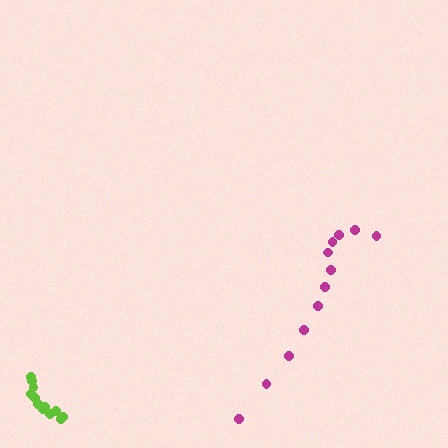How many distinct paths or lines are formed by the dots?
There are 2 distinct paths.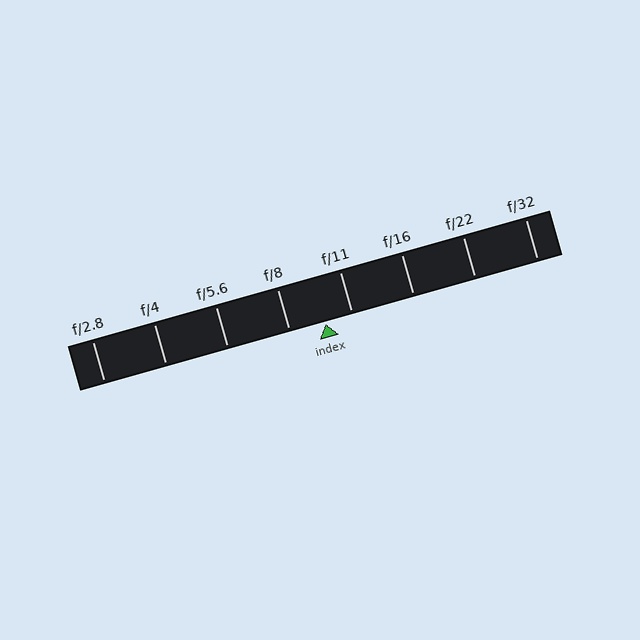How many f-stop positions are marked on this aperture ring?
There are 8 f-stop positions marked.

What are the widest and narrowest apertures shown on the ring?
The widest aperture shown is f/2.8 and the narrowest is f/32.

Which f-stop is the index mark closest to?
The index mark is closest to f/11.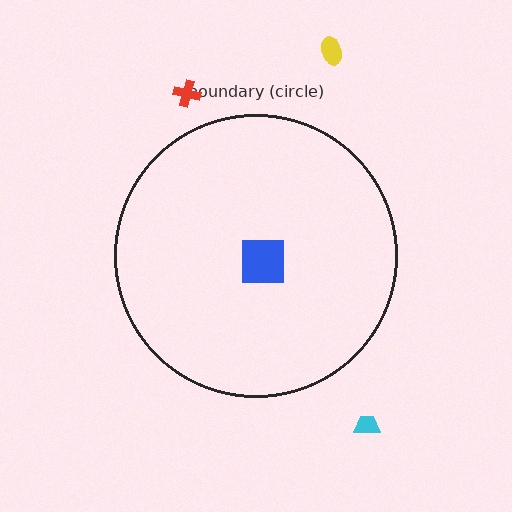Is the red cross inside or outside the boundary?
Outside.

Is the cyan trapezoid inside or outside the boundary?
Outside.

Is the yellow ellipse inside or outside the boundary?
Outside.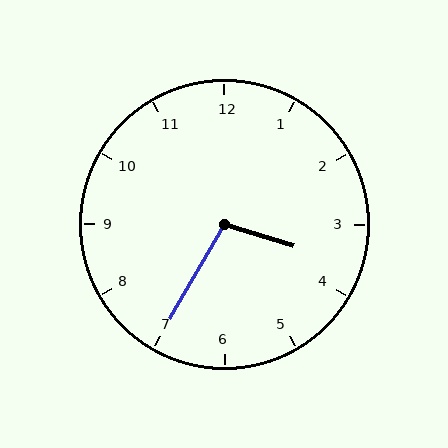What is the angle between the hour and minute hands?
Approximately 102 degrees.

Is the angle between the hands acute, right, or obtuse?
It is obtuse.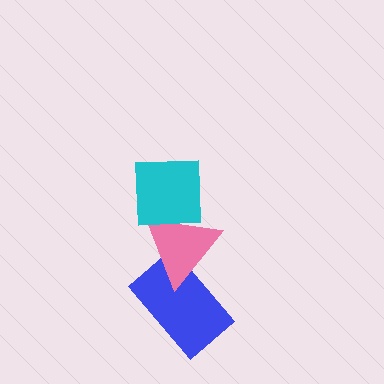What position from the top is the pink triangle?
The pink triangle is 2nd from the top.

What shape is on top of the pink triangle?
The cyan square is on top of the pink triangle.